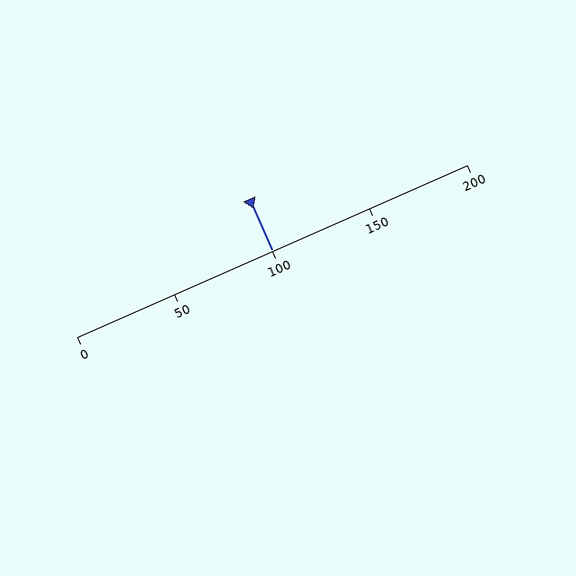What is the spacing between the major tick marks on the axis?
The major ticks are spaced 50 apart.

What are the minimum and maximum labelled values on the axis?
The axis runs from 0 to 200.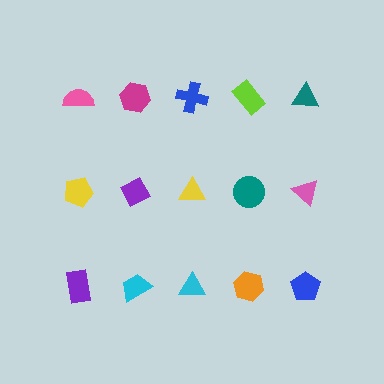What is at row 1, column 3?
A blue cross.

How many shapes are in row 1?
5 shapes.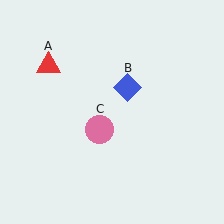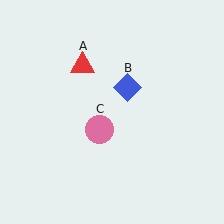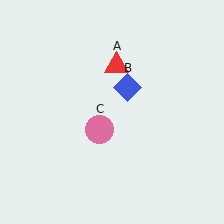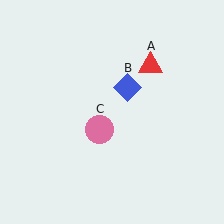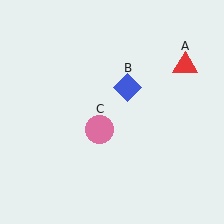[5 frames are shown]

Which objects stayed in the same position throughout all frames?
Blue diamond (object B) and pink circle (object C) remained stationary.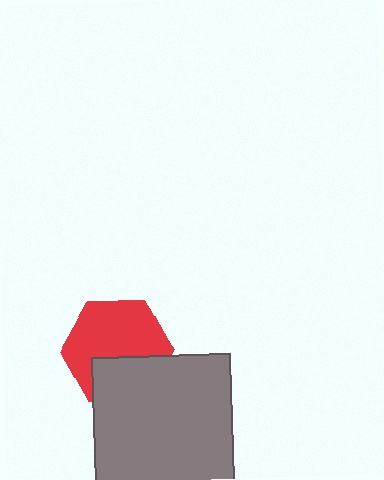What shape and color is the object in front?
The object in front is a gray square.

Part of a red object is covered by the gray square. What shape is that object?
It is a hexagon.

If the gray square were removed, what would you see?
You would see the complete red hexagon.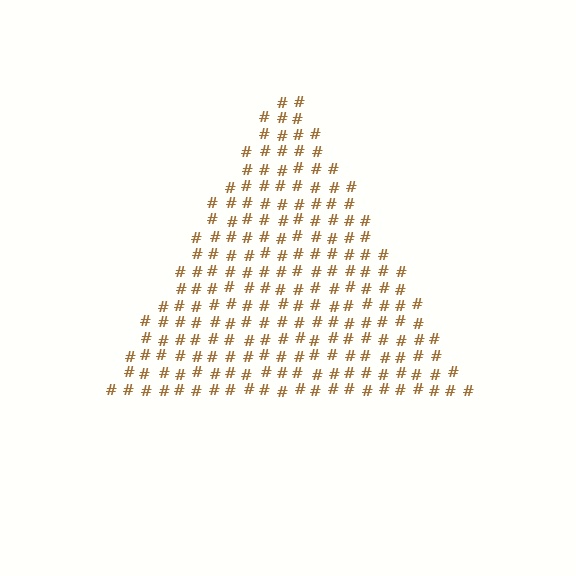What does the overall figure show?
The overall figure shows a triangle.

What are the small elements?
The small elements are hash symbols.